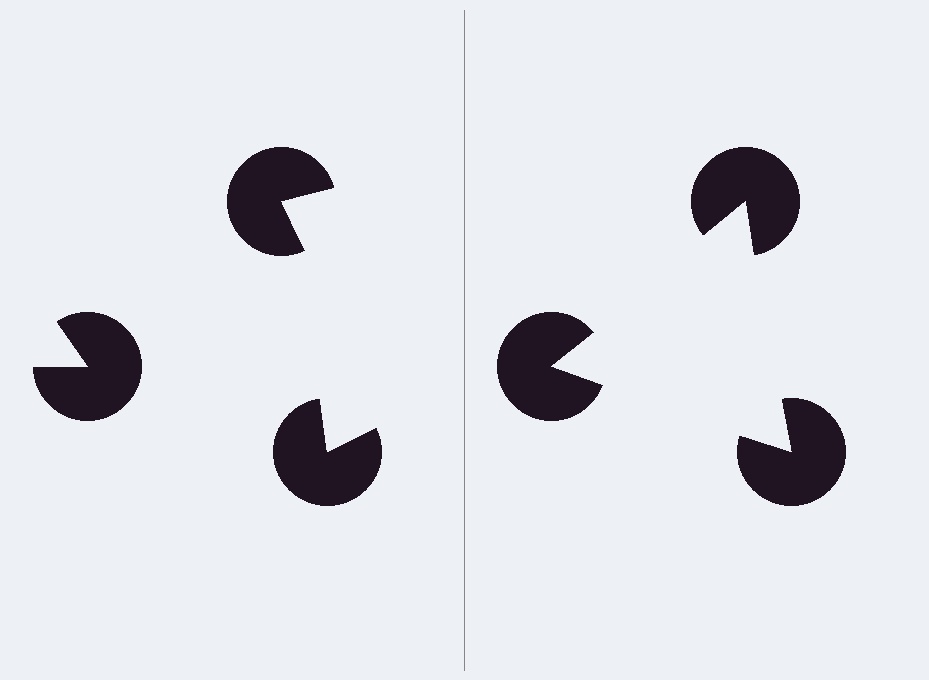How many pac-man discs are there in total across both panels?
6 — 3 on each side.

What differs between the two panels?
The pac-man discs are positioned identically on both sides; only the wedge orientations differ. On the right they align to a triangle; on the left they are misaligned.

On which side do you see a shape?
An illusory triangle appears on the right side. On the left side the wedge cuts are rotated, so no coherent shape forms.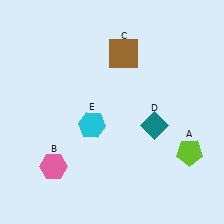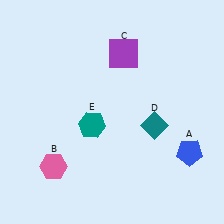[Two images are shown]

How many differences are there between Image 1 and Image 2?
There are 3 differences between the two images.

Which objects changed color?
A changed from lime to blue. C changed from brown to purple. E changed from cyan to teal.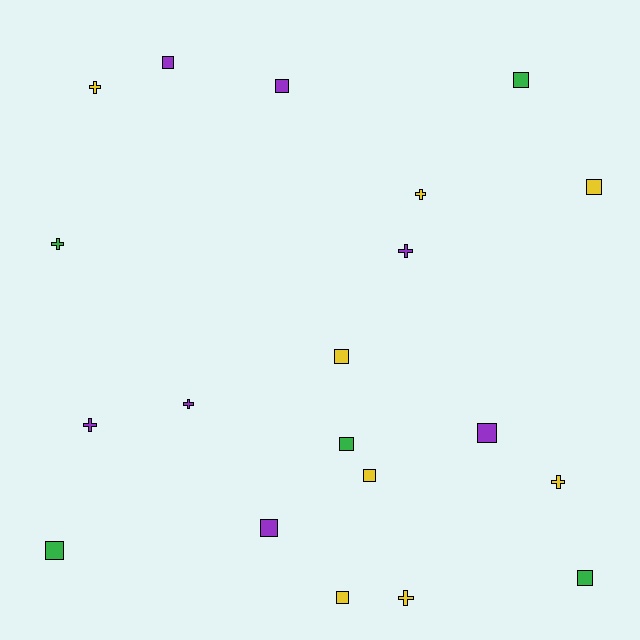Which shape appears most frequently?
Square, with 12 objects.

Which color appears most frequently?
Yellow, with 8 objects.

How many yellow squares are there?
There are 4 yellow squares.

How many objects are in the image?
There are 20 objects.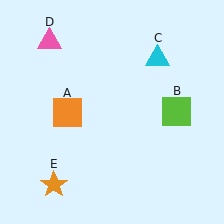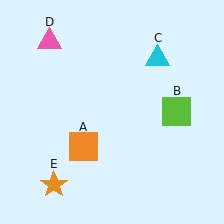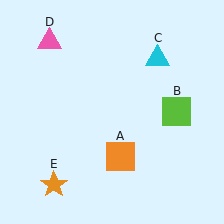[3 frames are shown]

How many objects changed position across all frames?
1 object changed position: orange square (object A).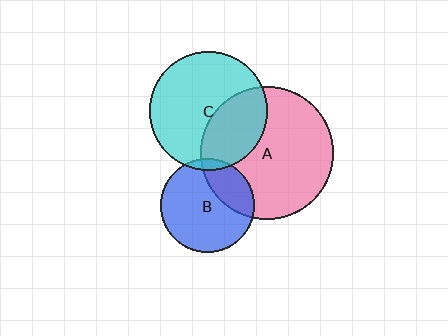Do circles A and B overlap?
Yes.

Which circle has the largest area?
Circle A (pink).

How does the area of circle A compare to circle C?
Approximately 1.3 times.